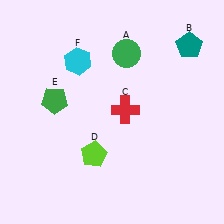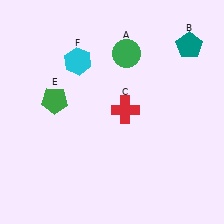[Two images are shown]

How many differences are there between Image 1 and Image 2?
There is 1 difference between the two images.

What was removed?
The lime pentagon (D) was removed in Image 2.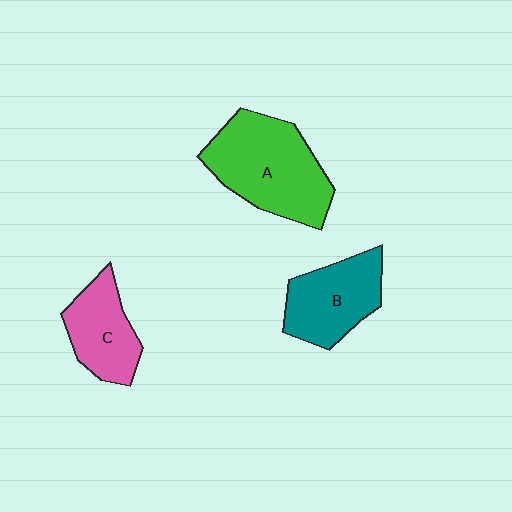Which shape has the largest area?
Shape A (green).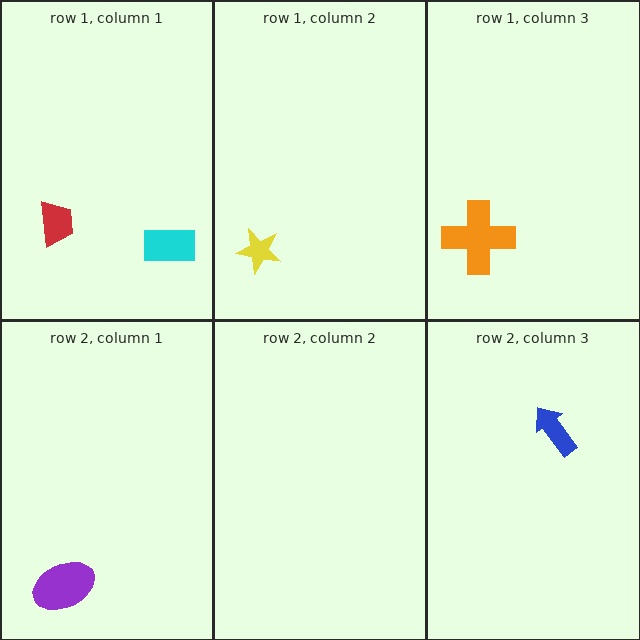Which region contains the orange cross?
The row 1, column 3 region.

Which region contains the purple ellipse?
The row 2, column 1 region.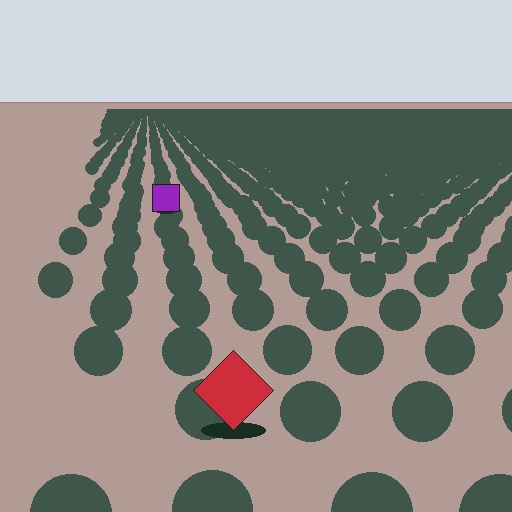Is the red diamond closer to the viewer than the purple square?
Yes. The red diamond is closer — you can tell from the texture gradient: the ground texture is coarser near it.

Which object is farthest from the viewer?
The purple square is farthest from the viewer. It appears smaller and the ground texture around it is denser.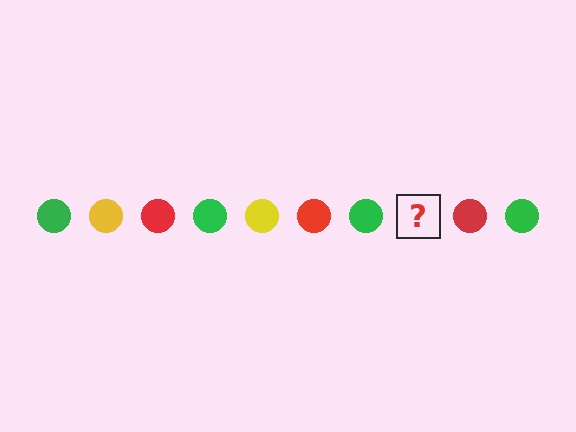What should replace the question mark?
The question mark should be replaced with a yellow circle.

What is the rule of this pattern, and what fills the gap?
The rule is that the pattern cycles through green, yellow, red circles. The gap should be filled with a yellow circle.